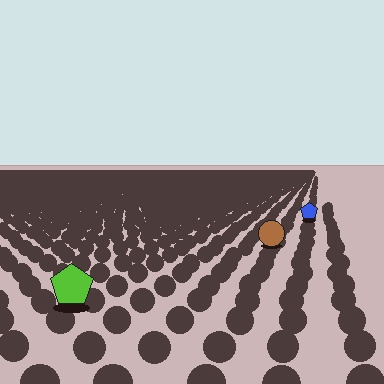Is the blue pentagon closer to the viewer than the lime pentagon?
No. The lime pentagon is closer — you can tell from the texture gradient: the ground texture is coarser near it.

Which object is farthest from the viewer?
The blue pentagon is farthest from the viewer. It appears smaller and the ground texture around it is denser.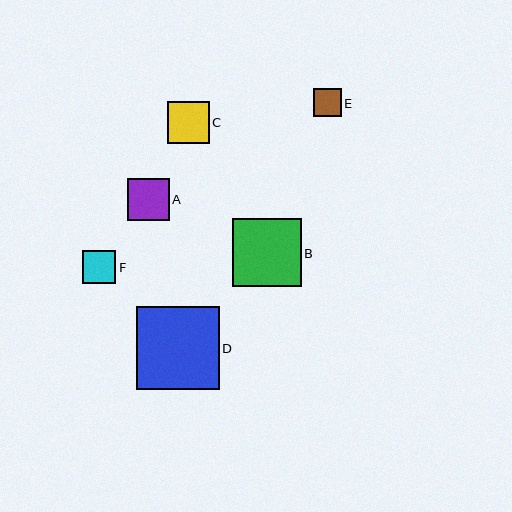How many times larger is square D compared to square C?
Square D is approximately 2.0 times the size of square C.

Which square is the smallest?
Square E is the smallest with a size of approximately 28 pixels.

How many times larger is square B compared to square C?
Square B is approximately 1.6 times the size of square C.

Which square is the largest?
Square D is the largest with a size of approximately 83 pixels.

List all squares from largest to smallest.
From largest to smallest: D, B, A, C, F, E.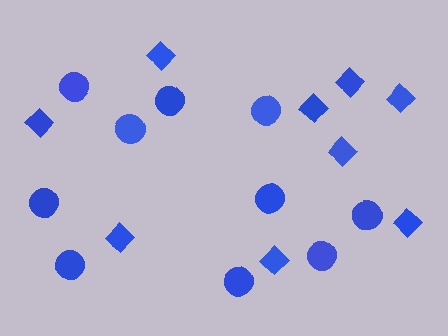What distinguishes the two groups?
There are 2 groups: one group of circles (10) and one group of diamonds (9).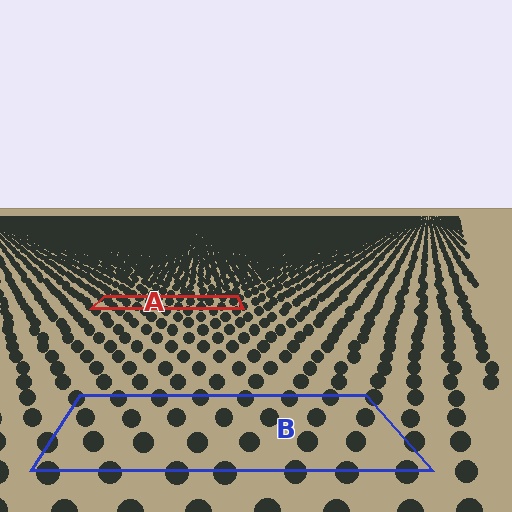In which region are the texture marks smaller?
The texture marks are smaller in region A, because it is farther away.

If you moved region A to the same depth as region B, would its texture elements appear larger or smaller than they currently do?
They would appear larger. At a closer depth, the same texture elements are projected at a bigger on-screen size.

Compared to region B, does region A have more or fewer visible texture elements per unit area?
Region A has more texture elements per unit area — they are packed more densely because it is farther away.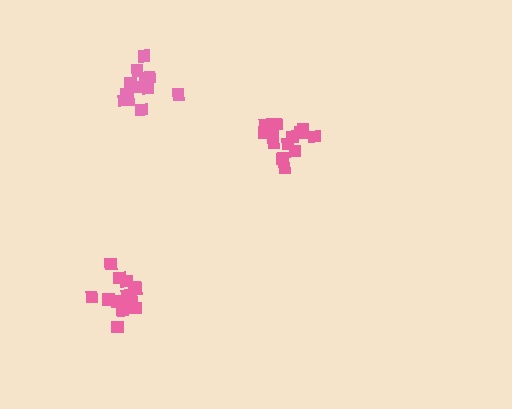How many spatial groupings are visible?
There are 3 spatial groupings.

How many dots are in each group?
Group 1: 15 dots, Group 2: 17 dots, Group 3: 13 dots (45 total).